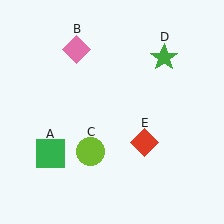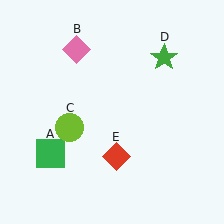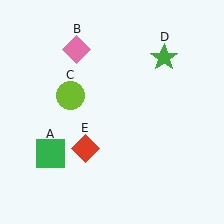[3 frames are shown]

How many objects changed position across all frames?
2 objects changed position: lime circle (object C), red diamond (object E).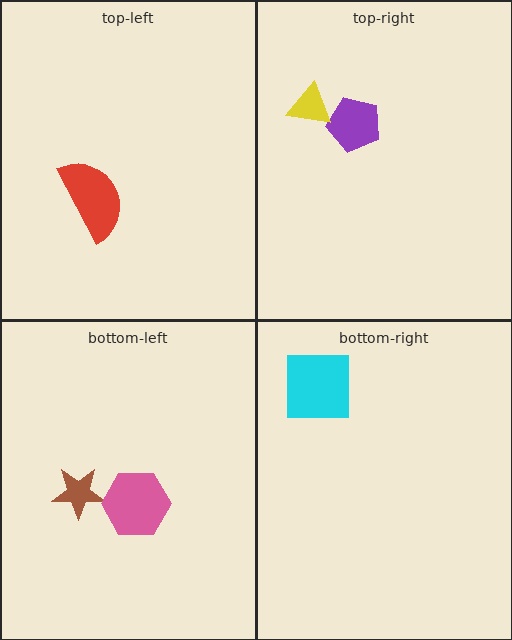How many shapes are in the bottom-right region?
1.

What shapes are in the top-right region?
The purple pentagon, the yellow triangle.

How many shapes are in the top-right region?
2.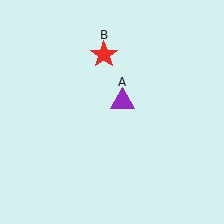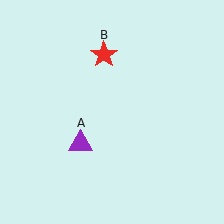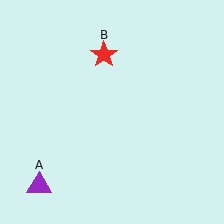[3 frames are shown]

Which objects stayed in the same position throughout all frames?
Red star (object B) remained stationary.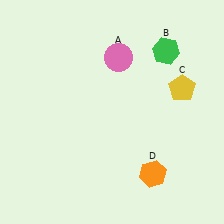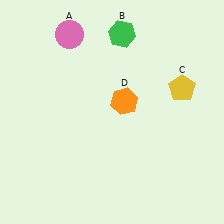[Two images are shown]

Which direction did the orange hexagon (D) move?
The orange hexagon (D) moved up.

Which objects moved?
The objects that moved are: the pink circle (A), the green hexagon (B), the orange hexagon (D).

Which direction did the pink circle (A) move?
The pink circle (A) moved left.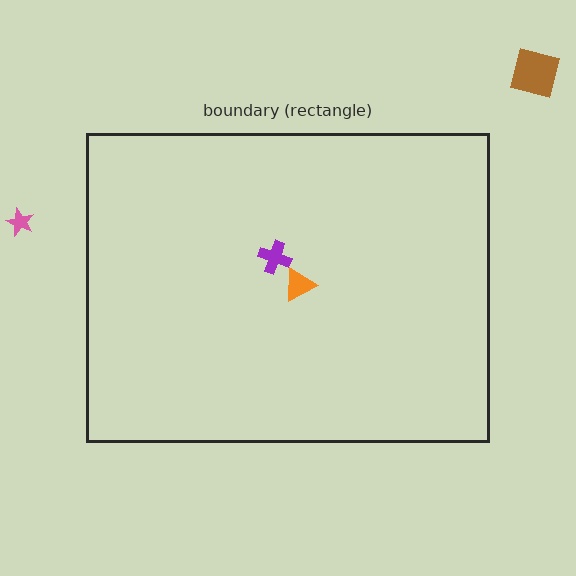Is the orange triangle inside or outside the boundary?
Inside.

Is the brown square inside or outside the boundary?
Outside.